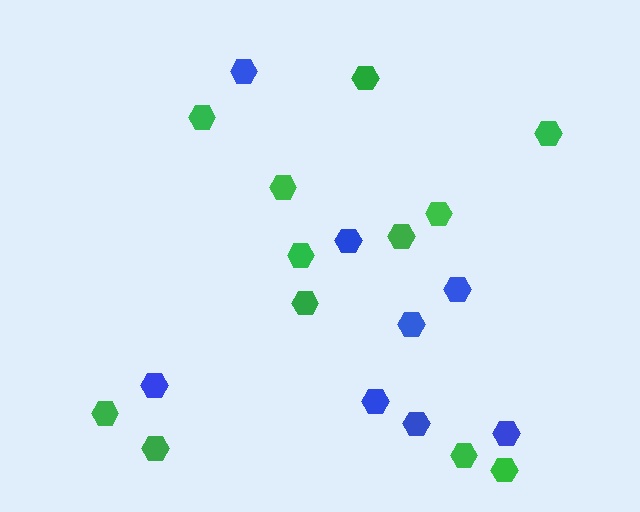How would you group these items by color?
There are 2 groups: one group of blue hexagons (8) and one group of green hexagons (12).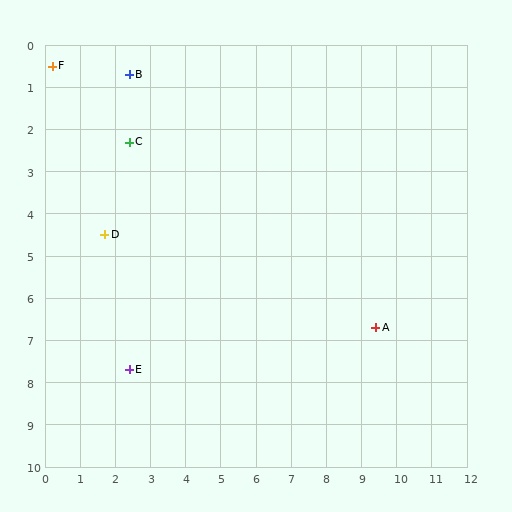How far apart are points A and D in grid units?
Points A and D are about 8.0 grid units apart.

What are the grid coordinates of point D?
Point D is at approximately (1.7, 4.5).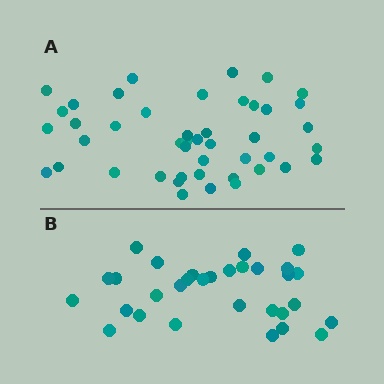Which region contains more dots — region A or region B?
Region A (the top region) has more dots.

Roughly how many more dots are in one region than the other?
Region A has approximately 15 more dots than region B.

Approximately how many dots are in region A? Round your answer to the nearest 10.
About 40 dots. (The exact count is 45, which rounds to 40.)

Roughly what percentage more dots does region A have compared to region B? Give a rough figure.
About 45% more.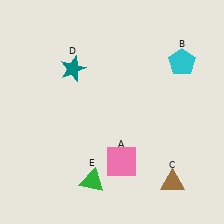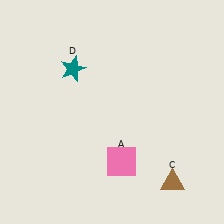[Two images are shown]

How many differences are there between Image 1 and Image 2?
There are 2 differences between the two images.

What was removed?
The green triangle (E), the cyan pentagon (B) were removed in Image 2.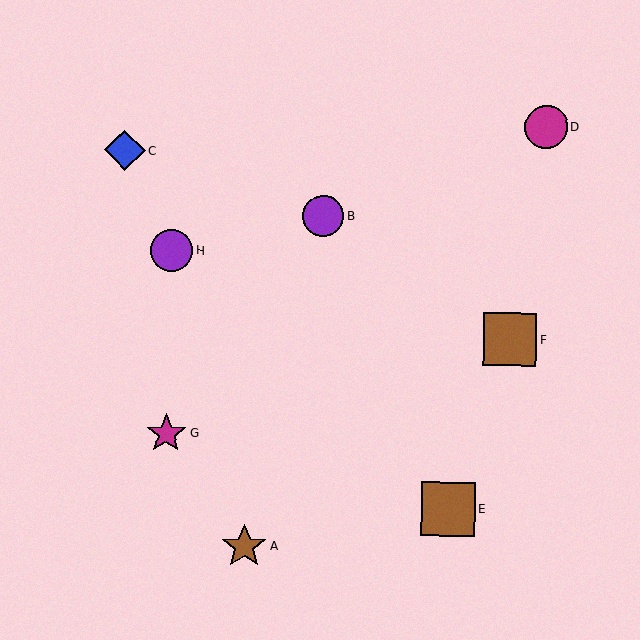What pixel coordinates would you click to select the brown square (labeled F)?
Click at (510, 339) to select the brown square F.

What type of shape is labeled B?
Shape B is a purple circle.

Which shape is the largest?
The brown square (labeled E) is the largest.